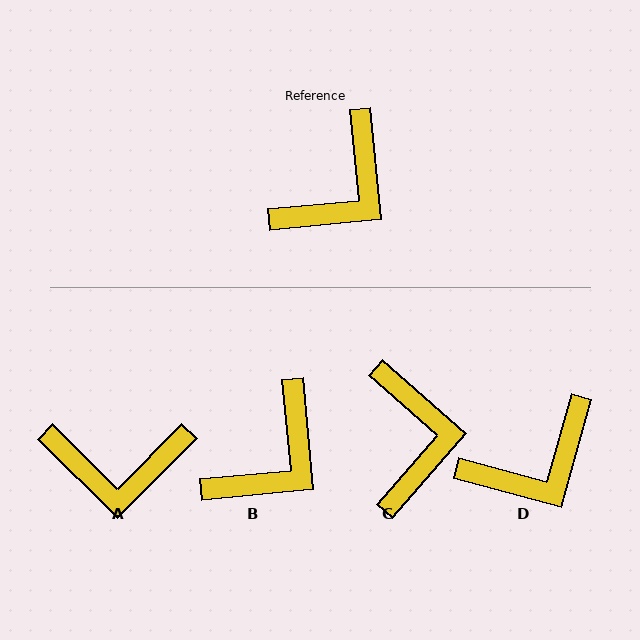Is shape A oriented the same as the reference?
No, it is off by about 50 degrees.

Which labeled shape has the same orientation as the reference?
B.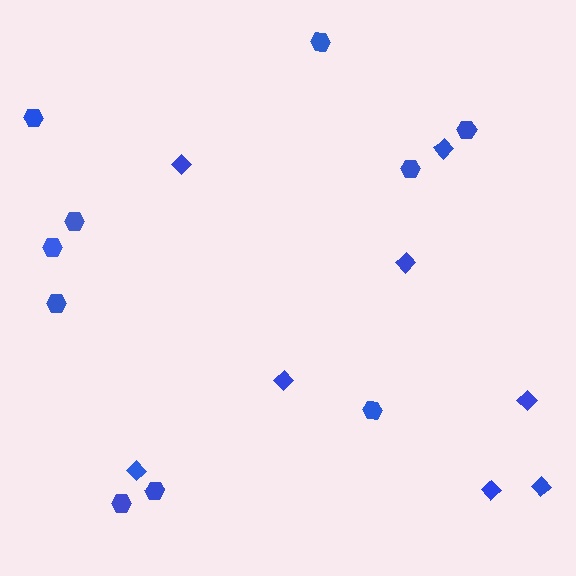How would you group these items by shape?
There are 2 groups: one group of diamonds (8) and one group of hexagons (10).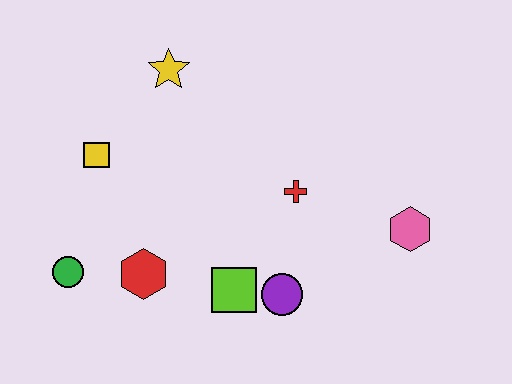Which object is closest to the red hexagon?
The green circle is closest to the red hexagon.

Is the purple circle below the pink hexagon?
Yes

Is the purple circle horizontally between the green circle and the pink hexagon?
Yes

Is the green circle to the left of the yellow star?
Yes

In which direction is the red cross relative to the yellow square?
The red cross is to the right of the yellow square.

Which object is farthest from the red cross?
The green circle is farthest from the red cross.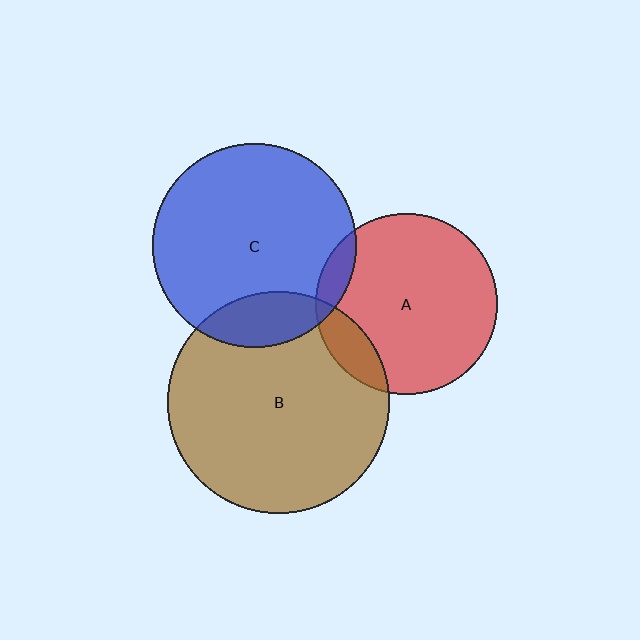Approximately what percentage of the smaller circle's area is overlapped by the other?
Approximately 15%.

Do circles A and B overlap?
Yes.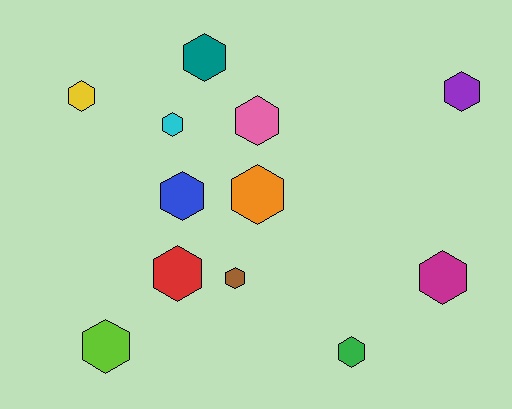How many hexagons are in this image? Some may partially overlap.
There are 12 hexagons.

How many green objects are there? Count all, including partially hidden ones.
There is 1 green object.